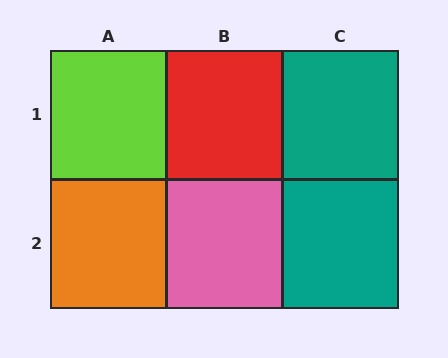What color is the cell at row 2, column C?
Teal.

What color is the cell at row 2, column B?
Pink.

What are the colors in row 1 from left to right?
Lime, red, teal.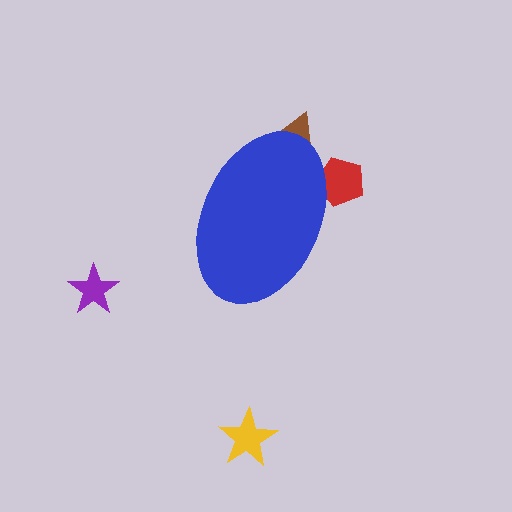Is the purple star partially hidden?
No, the purple star is fully visible.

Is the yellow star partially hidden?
No, the yellow star is fully visible.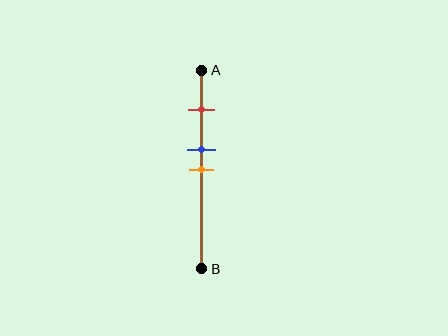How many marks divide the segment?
There are 3 marks dividing the segment.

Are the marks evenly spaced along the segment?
No, the marks are not evenly spaced.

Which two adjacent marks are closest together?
The blue and orange marks are the closest adjacent pair.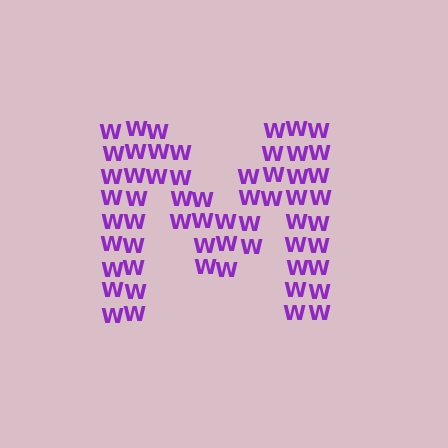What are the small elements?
The small elements are letter W's.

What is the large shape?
The large shape is the letter M.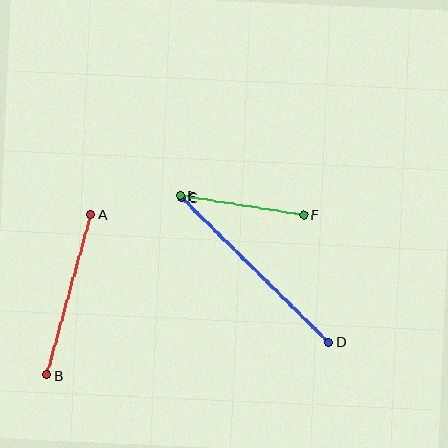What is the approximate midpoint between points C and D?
The midpoint is at approximately (255, 270) pixels.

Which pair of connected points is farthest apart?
Points C and D are farthest apart.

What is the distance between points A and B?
The distance is approximately 167 pixels.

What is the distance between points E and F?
The distance is approximately 125 pixels.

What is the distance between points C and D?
The distance is approximately 206 pixels.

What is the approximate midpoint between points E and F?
The midpoint is at approximately (242, 205) pixels.